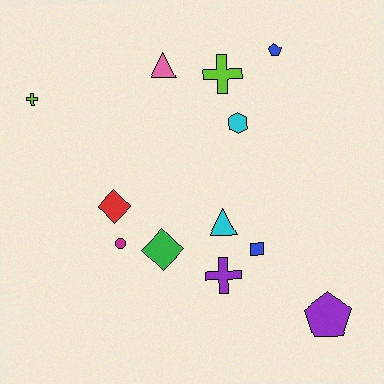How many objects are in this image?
There are 12 objects.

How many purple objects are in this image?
There are 2 purple objects.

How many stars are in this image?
There are no stars.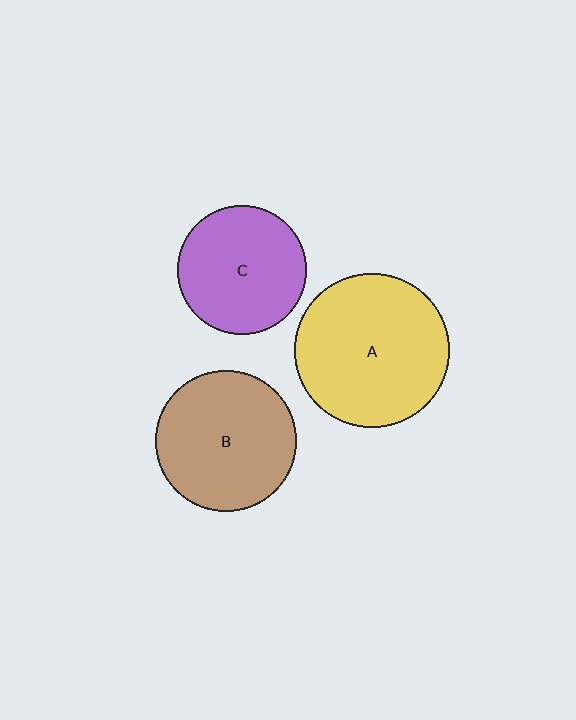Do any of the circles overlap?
No, none of the circles overlap.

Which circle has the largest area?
Circle A (yellow).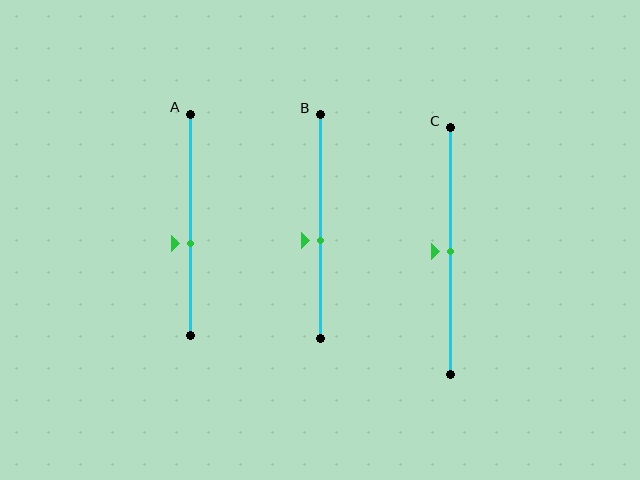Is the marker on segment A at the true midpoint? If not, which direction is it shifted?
No, the marker on segment A is shifted downward by about 8% of the segment length.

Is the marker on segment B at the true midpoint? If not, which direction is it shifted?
No, the marker on segment B is shifted downward by about 6% of the segment length.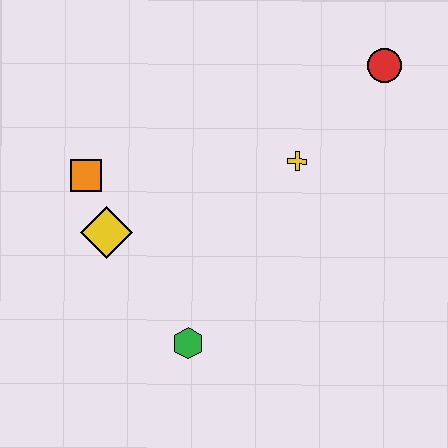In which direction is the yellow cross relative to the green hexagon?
The yellow cross is above the green hexagon.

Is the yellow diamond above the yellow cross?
No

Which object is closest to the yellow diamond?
The orange square is closest to the yellow diamond.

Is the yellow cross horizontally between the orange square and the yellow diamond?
No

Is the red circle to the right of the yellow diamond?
Yes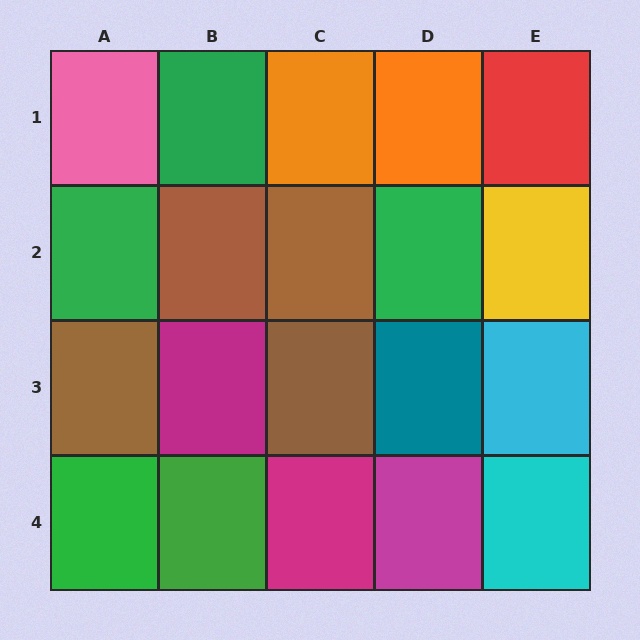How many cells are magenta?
3 cells are magenta.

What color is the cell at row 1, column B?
Green.